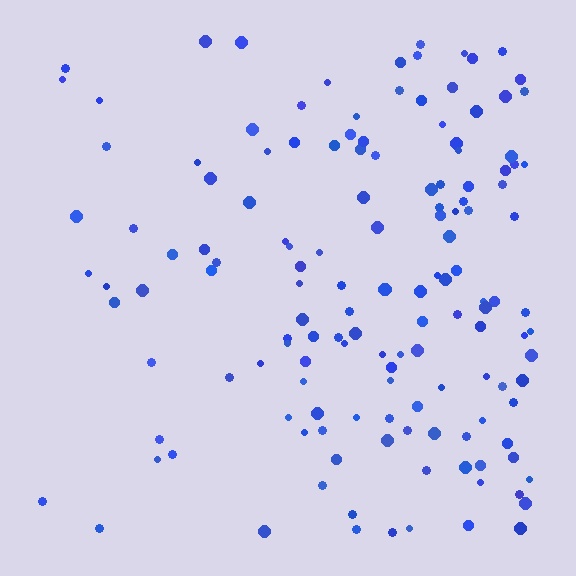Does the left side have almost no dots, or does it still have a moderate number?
Still a moderate number, just noticeably fewer than the right.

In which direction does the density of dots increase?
From left to right, with the right side densest.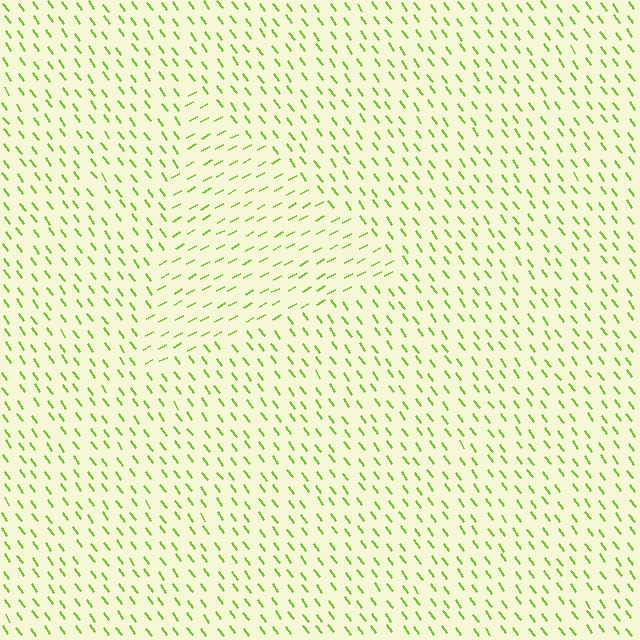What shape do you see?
I see a triangle.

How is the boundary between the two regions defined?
The boundary is defined purely by a change in line orientation (approximately 82 degrees difference). All lines are the same color and thickness.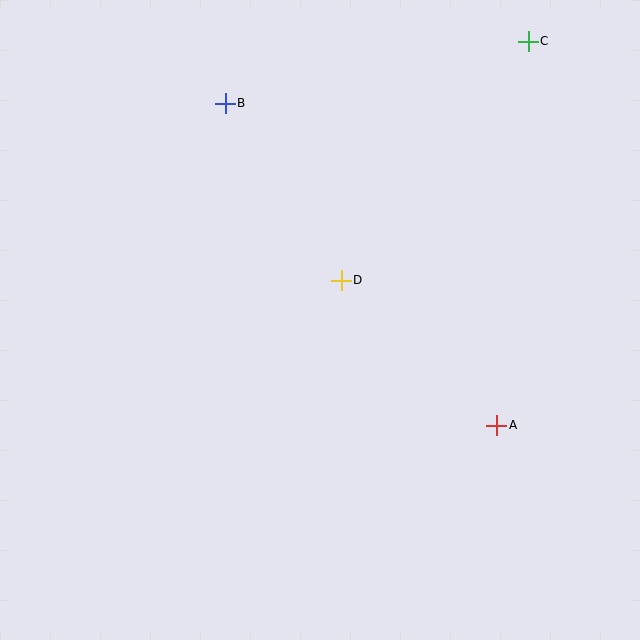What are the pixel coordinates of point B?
Point B is at (225, 103).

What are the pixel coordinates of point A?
Point A is at (497, 425).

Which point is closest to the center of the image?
Point D at (341, 280) is closest to the center.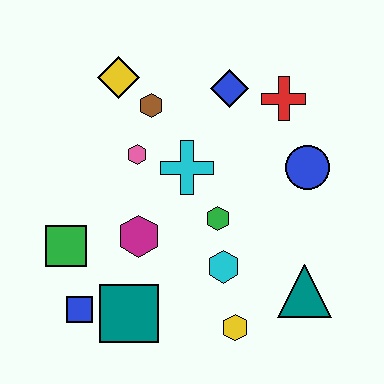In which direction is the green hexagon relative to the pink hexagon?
The green hexagon is to the right of the pink hexagon.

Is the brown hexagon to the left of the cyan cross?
Yes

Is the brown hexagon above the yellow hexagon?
Yes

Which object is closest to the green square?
The blue square is closest to the green square.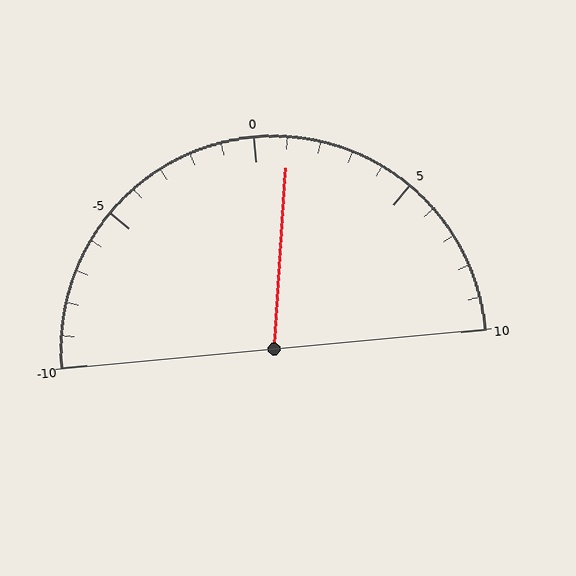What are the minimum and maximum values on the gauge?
The gauge ranges from -10 to 10.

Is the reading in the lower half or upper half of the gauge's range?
The reading is in the upper half of the range (-10 to 10).